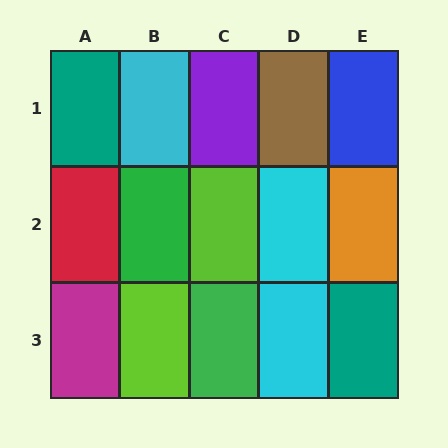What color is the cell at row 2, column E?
Orange.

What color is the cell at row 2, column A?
Red.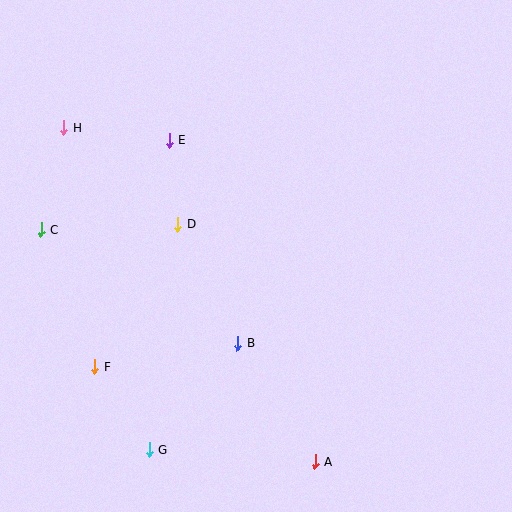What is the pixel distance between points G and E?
The distance between G and E is 310 pixels.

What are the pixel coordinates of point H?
Point H is at (64, 128).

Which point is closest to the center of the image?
Point D at (177, 224) is closest to the center.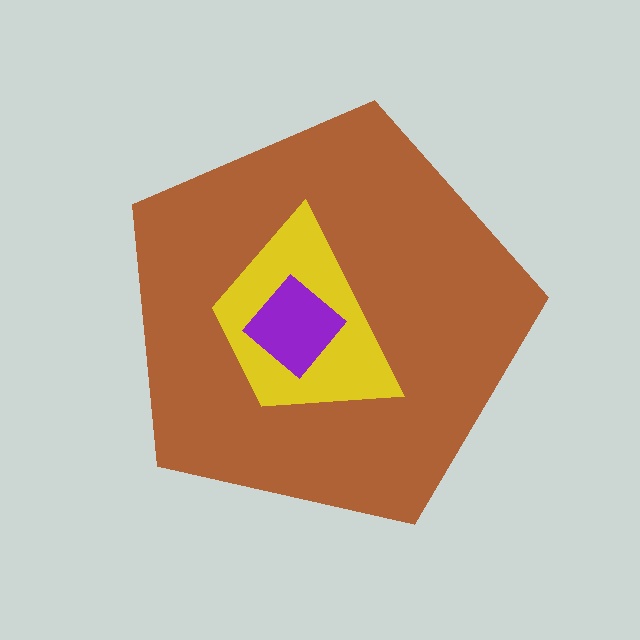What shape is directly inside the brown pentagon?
The yellow trapezoid.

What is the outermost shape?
The brown pentagon.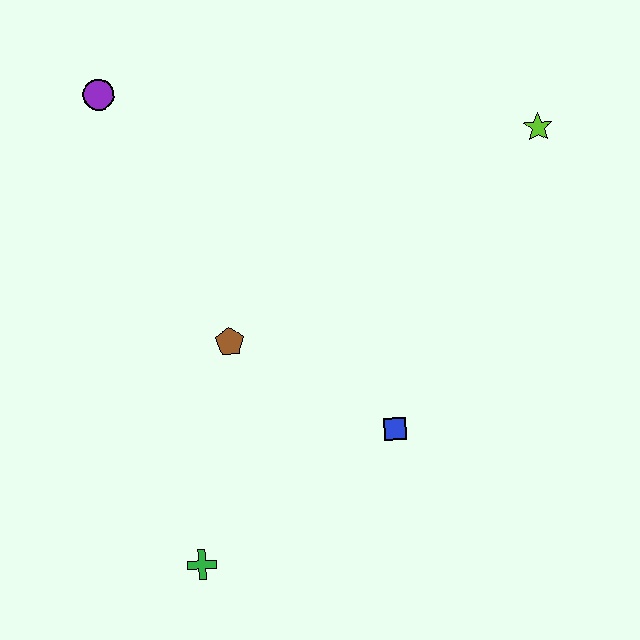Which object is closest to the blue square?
The brown pentagon is closest to the blue square.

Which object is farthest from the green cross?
The lime star is farthest from the green cross.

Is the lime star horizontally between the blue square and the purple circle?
No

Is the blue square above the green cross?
Yes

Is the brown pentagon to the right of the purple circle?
Yes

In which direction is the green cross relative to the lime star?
The green cross is below the lime star.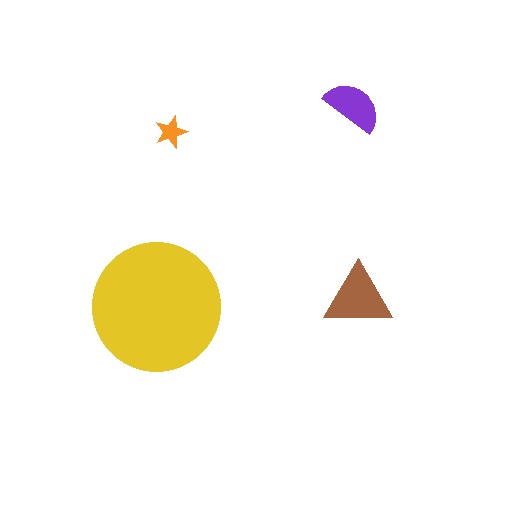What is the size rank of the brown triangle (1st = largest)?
2nd.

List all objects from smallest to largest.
The orange star, the purple semicircle, the brown triangle, the yellow circle.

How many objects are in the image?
There are 4 objects in the image.